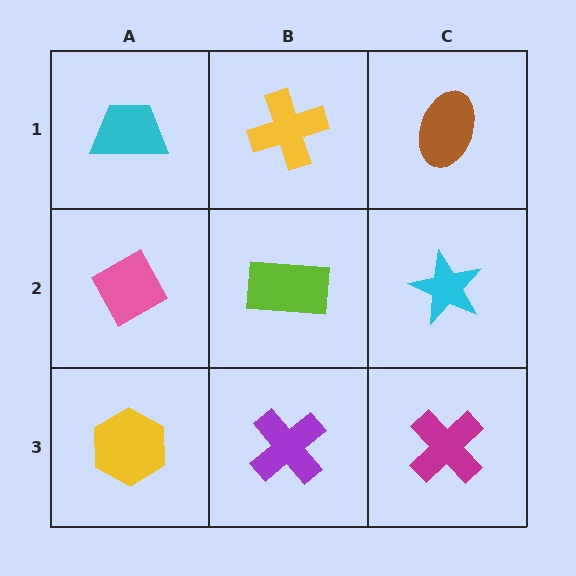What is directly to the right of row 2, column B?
A cyan star.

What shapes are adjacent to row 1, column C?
A cyan star (row 2, column C), a yellow cross (row 1, column B).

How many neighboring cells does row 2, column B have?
4.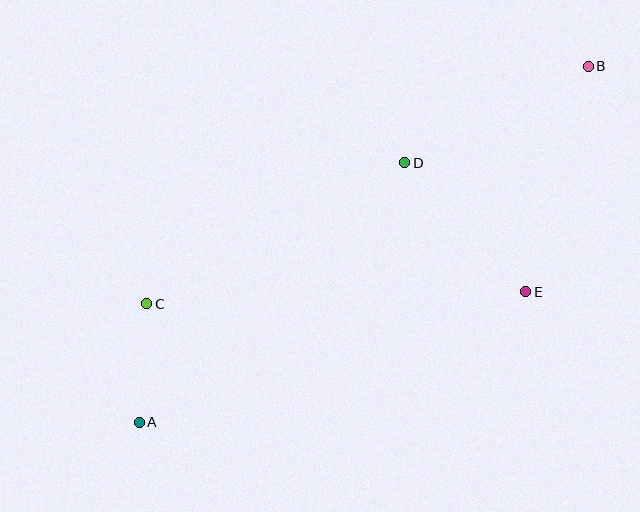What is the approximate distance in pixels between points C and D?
The distance between C and D is approximately 294 pixels.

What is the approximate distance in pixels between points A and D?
The distance between A and D is approximately 371 pixels.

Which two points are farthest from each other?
Points A and B are farthest from each other.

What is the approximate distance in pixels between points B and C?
The distance between B and C is approximately 501 pixels.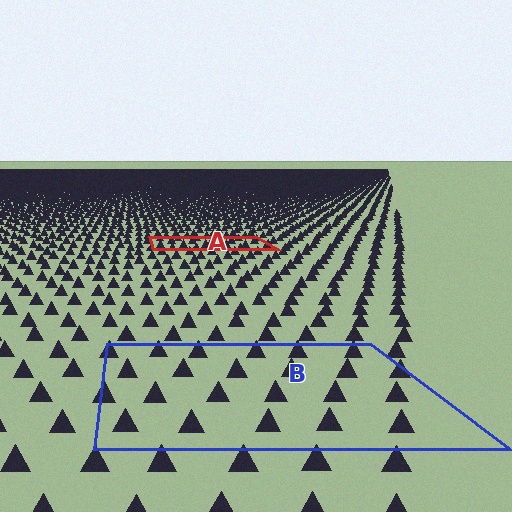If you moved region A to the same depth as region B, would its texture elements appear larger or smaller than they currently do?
They would appear larger. At a closer depth, the same texture elements are projected at a bigger on-screen size.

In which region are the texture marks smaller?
The texture marks are smaller in region A, because it is farther away.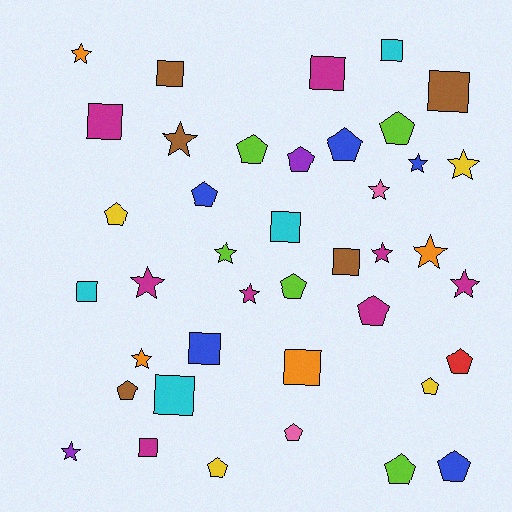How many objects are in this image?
There are 40 objects.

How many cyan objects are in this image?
There are 4 cyan objects.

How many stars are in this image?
There are 13 stars.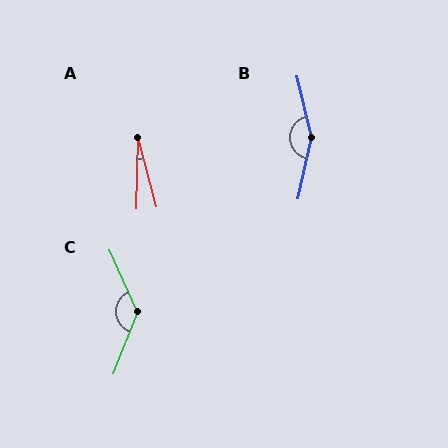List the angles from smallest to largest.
A (16°), C (134°), B (154°).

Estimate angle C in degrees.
Approximately 134 degrees.